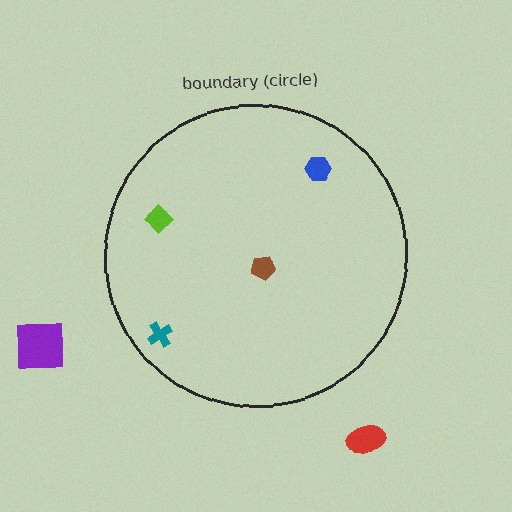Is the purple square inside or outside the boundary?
Outside.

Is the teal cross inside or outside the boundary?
Inside.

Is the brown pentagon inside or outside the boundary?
Inside.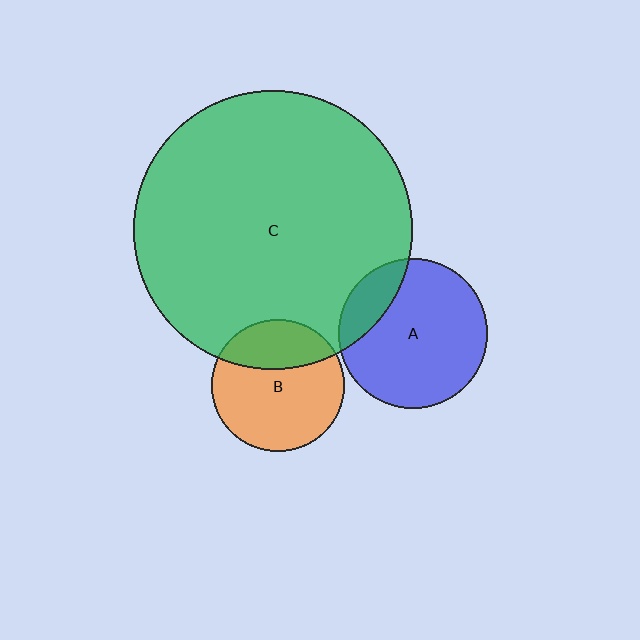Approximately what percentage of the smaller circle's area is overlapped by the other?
Approximately 30%.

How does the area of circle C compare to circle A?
Approximately 3.5 times.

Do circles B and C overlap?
Yes.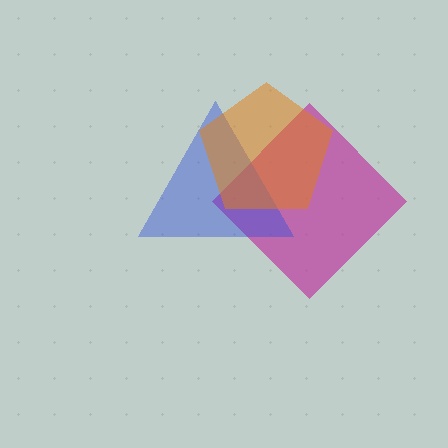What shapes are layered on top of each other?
The layered shapes are: a magenta diamond, a blue triangle, an orange pentagon.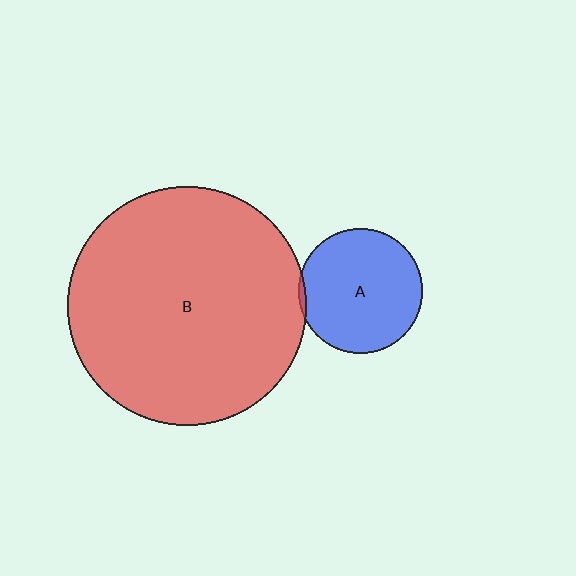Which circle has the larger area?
Circle B (red).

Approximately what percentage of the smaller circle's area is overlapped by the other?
Approximately 5%.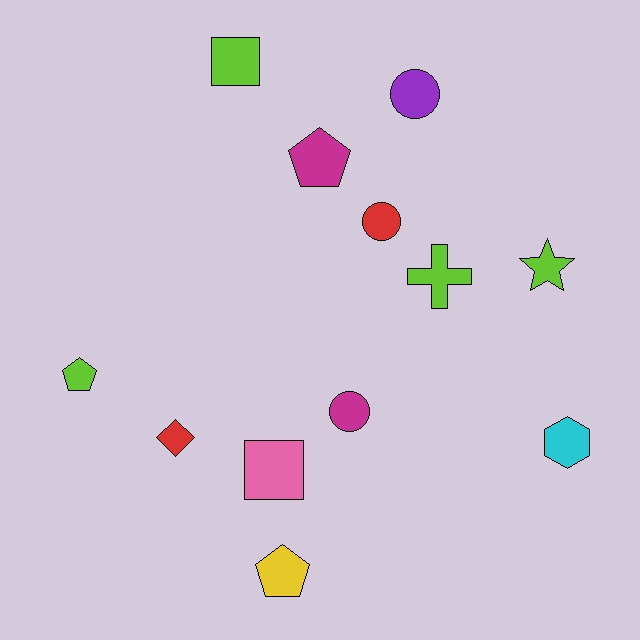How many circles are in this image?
There are 3 circles.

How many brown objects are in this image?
There are no brown objects.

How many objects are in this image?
There are 12 objects.